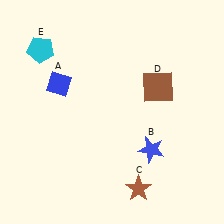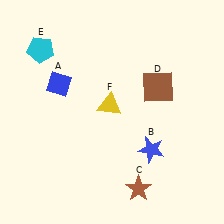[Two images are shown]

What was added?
A yellow triangle (F) was added in Image 2.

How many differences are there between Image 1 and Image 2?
There is 1 difference between the two images.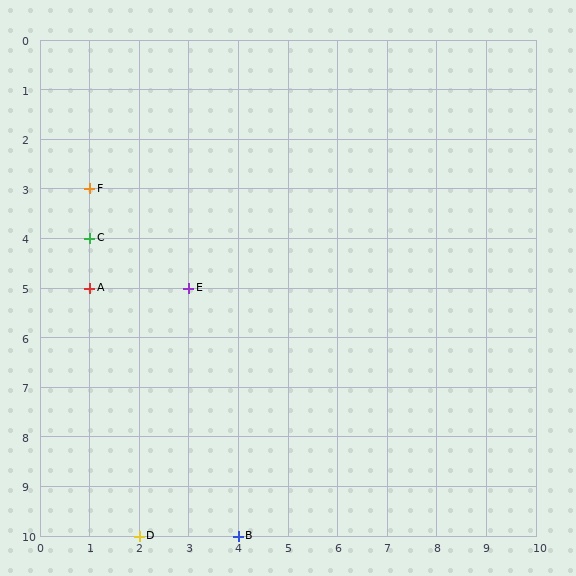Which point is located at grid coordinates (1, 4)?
Point C is at (1, 4).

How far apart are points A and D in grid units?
Points A and D are 1 column and 5 rows apart (about 5.1 grid units diagonally).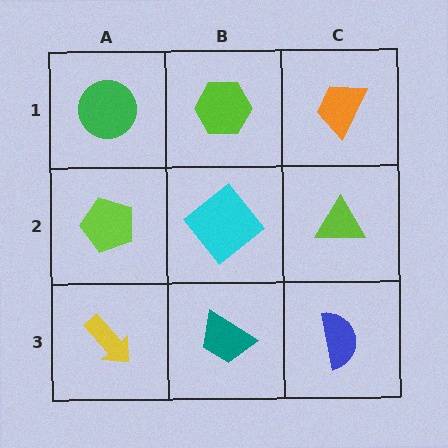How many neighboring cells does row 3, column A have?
2.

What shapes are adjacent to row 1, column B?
A cyan diamond (row 2, column B), a green circle (row 1, column A), an orange trapezoid (row 1, column C).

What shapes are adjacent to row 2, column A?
A green circle (row 1, column A), a yellow arrow (row 3, column A), a cyan diamond (row 2, column B).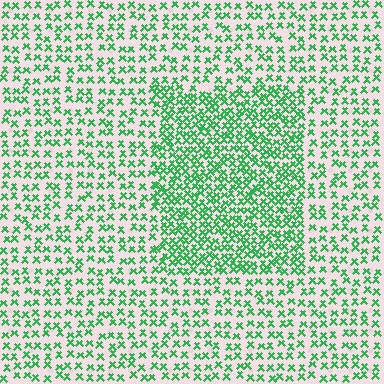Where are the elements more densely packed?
The elements are more densely packed inside the rectangle boundary.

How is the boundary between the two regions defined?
The boundary is defined by a change in element density (approximately 1.9x ratio). All elements are the same color, size, and shape.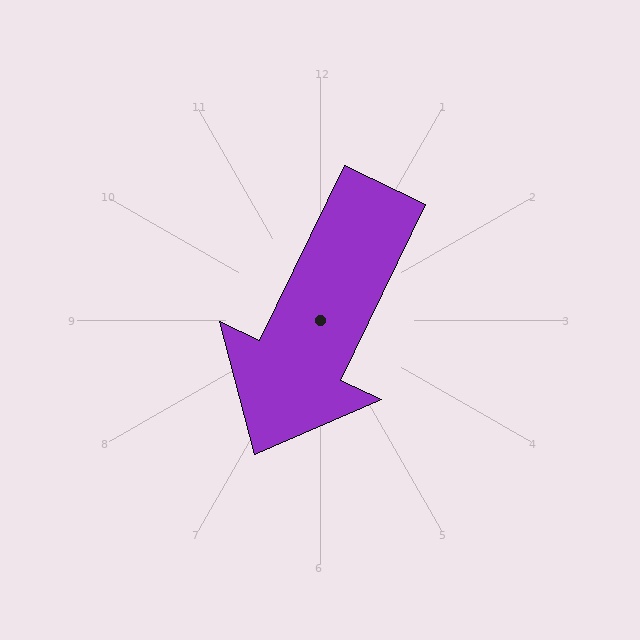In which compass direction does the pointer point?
Southwest.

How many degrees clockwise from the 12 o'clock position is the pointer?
Approximately 206 degrees.